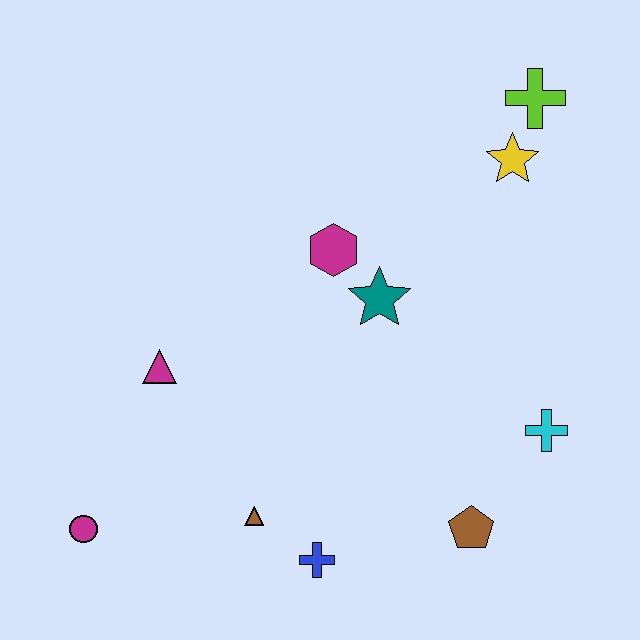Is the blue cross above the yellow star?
No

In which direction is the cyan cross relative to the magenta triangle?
The cyan cross is to the right of the magenta triangle.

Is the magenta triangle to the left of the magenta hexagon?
Yes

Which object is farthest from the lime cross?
The magenta circle is farthest from the lime cross.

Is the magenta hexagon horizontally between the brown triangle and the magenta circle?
No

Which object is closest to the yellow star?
The lime cross is closest to the yellow star.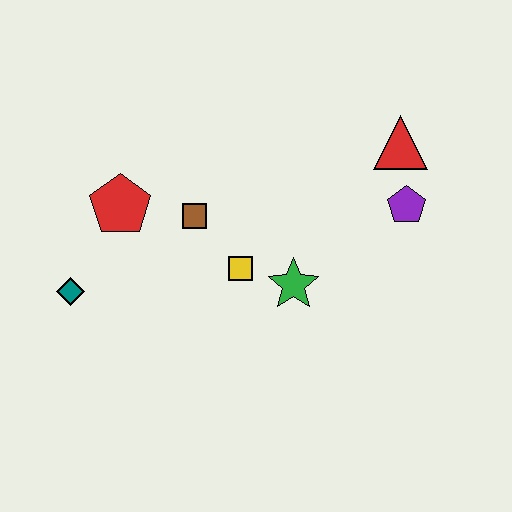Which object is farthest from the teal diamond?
The red triangle is farthest from the teal diamond.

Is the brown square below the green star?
No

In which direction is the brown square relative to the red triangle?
The brown square is to the left of the red triangle.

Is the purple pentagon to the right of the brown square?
Yes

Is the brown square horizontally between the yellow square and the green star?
No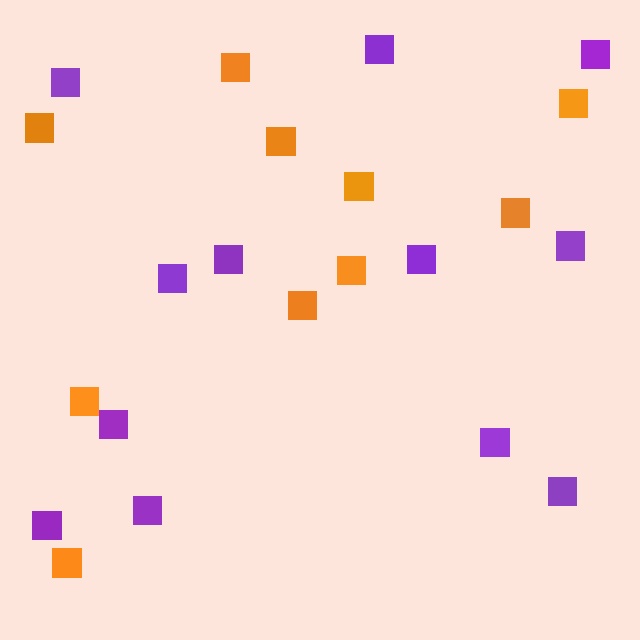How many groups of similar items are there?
There are 2 groups: one group of orange squares (10) and one group of purple squares (12).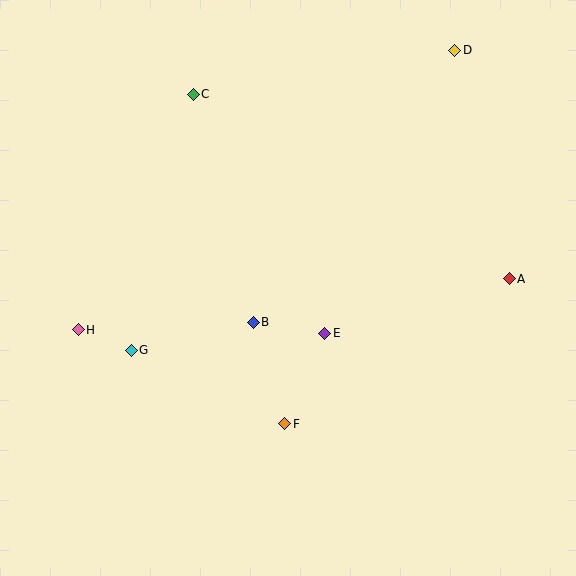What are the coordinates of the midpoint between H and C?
The midpoint between H and C is at (136, 212).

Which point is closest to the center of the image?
Point B at (253, 322) is closest to the center.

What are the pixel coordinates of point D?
Point D is at (455, 50).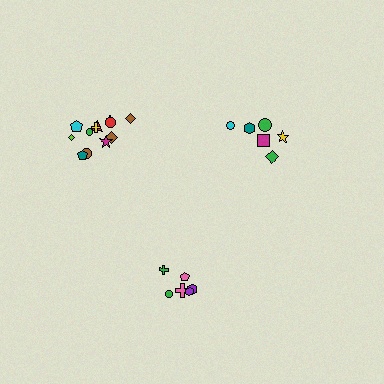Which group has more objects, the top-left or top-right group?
The top-left group.